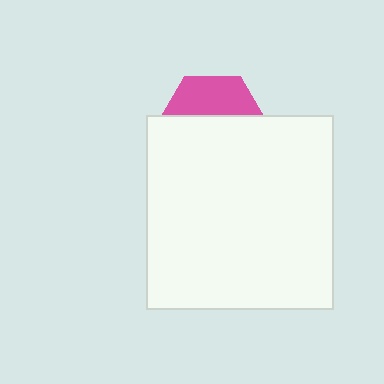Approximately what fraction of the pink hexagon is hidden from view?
Roughly 62% of the pink hexagon is hidden behind the white rectangle.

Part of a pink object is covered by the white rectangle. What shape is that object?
It is a hexagon.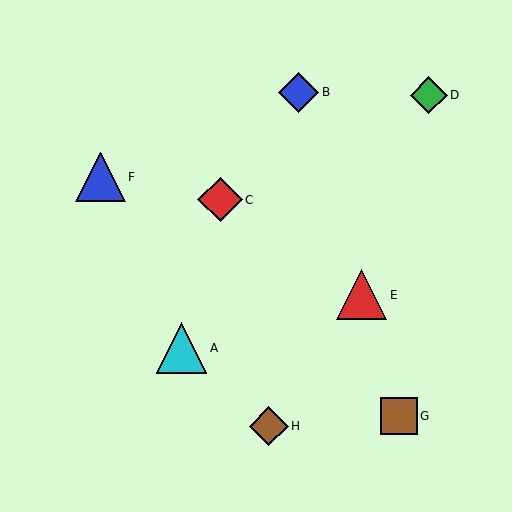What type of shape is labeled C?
Shape C is a red diamond.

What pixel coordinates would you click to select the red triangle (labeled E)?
Click at (362, 295) to select the red triangle E.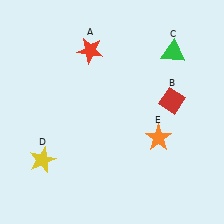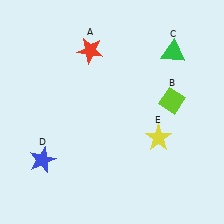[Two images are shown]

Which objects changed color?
B changed from red to lime. D changed from yellow to blue. E changed from orange to yellow.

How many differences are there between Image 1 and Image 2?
There are 3 differences between the two images.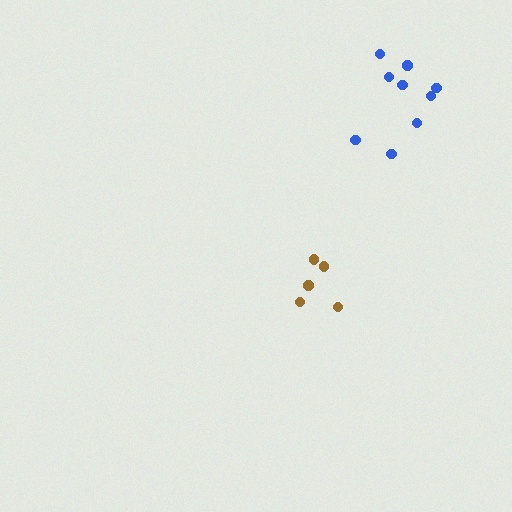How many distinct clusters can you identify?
There are 2 distinct clusters.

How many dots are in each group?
Group 1: 5 dots, Group 2: 9 dots (14 total).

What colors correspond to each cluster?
The clusters are colored: brown, blue.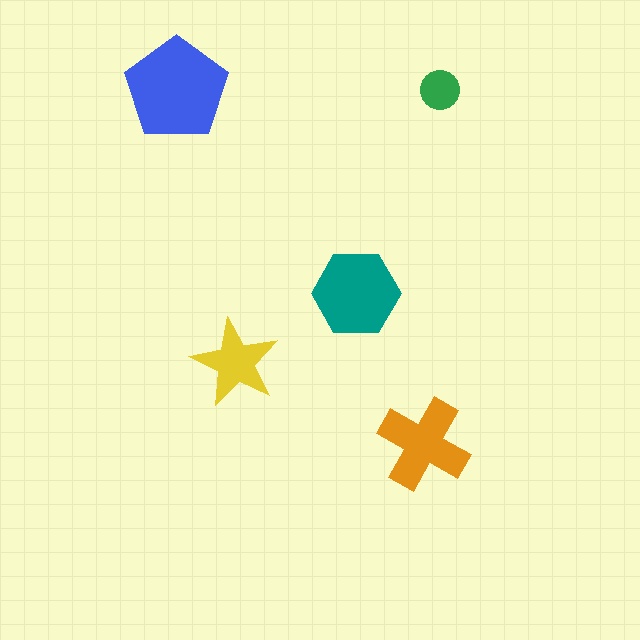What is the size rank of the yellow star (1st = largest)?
4th.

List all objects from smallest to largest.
The green circle, the yellow star, the orange cross, the teal hexagon, the blue pentagon.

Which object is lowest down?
The orange cross is bottommost.